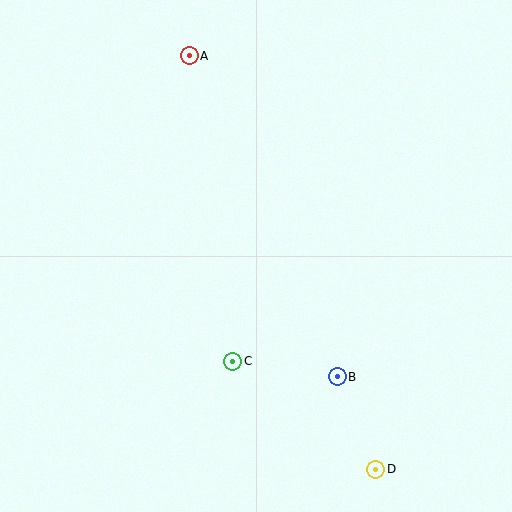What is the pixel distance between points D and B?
The distance between D and B is 100 pixels.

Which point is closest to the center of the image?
Point C at (233, 361) is closest to the center.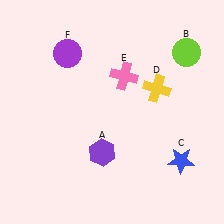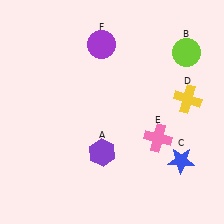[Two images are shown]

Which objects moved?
The objects that moved are: the yellow cross (D), the pink cross (E), the purple circle (F).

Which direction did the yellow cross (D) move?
The yellow cross (D) moved right.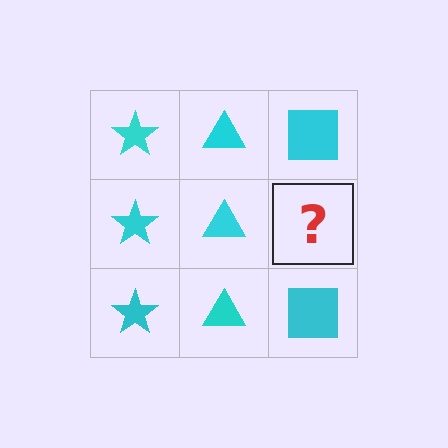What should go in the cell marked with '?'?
The missing cell should contain a cyan square.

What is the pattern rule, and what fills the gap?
The rule is that each column has a consistent shape. The gap should be filled with a cyan square.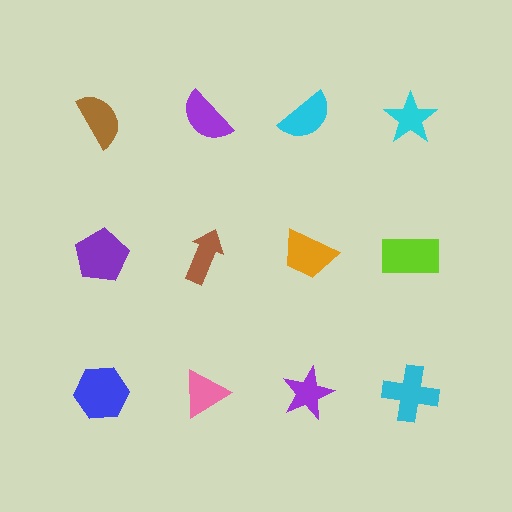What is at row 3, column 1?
A blue hexagon.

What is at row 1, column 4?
A cyan star.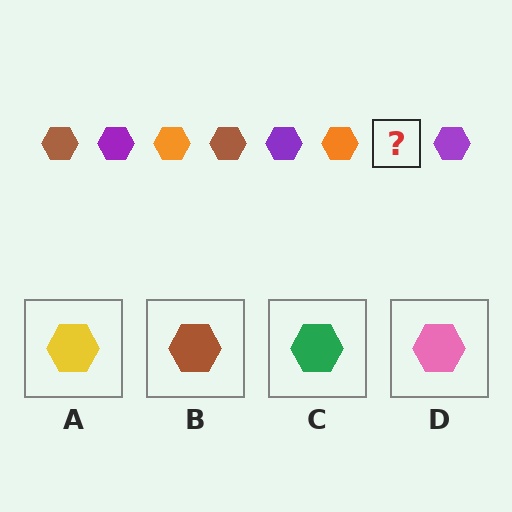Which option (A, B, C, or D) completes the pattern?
B.